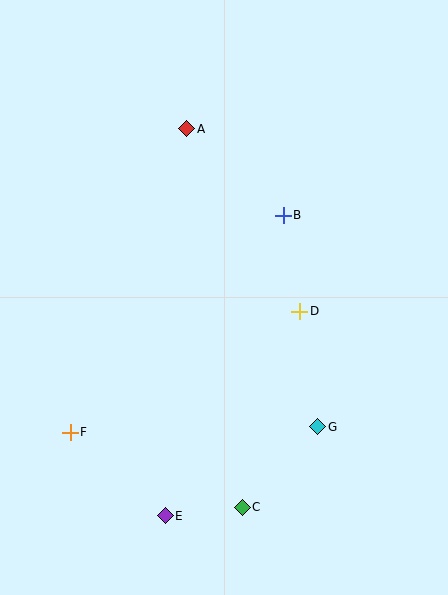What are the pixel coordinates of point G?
Point G is at (318, 427).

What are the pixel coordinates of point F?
Point F is at (70, 432).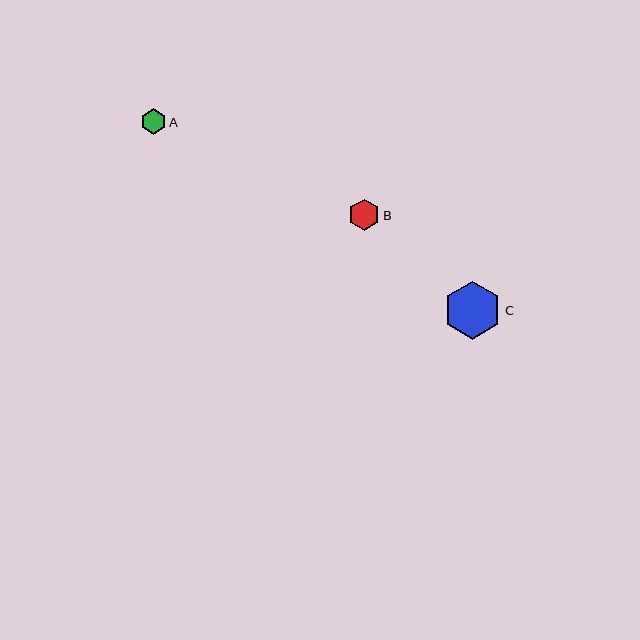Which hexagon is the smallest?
Hexagon A is the smallest with a size of approximately 26 pixels.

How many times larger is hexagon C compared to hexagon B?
Hexagon C is approximately 1.9 times the size of hexagon B.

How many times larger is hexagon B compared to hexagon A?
Hexagon B is approximately 1.2 times the size of hexagon A.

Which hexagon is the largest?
Hexagon C is the largest with a size of approximately 58 pixels.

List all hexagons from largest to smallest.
From largest to smallest: C, B, A.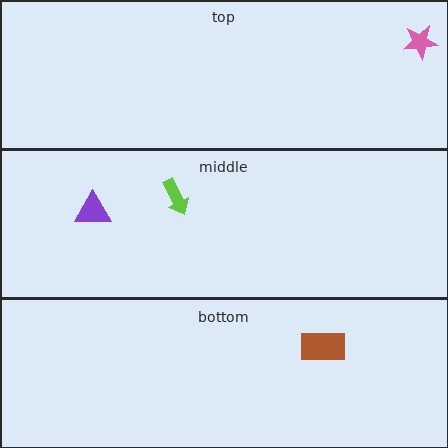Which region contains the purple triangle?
The middle region.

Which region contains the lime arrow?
The middle region.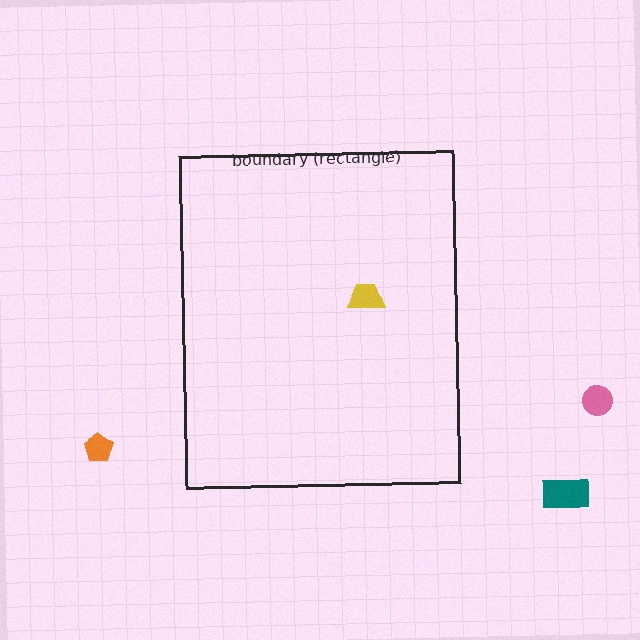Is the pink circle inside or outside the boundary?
Outside.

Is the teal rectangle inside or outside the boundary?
Outside.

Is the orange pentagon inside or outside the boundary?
Outside.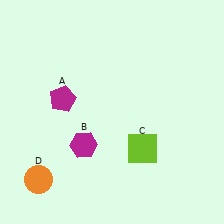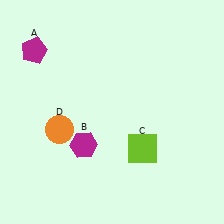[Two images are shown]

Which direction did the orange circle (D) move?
The orange circle (D) moved up.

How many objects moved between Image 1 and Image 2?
2 objects moved between the two images.